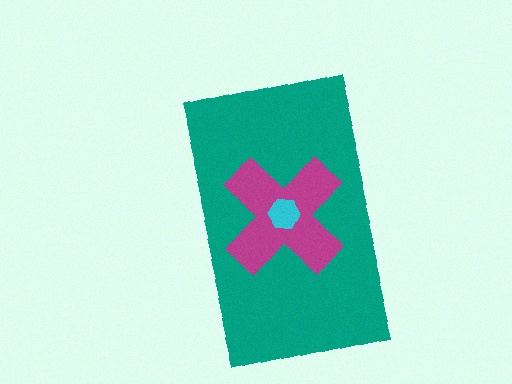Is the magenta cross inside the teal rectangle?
Yes.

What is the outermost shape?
The teal rectangle.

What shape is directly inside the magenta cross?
The cyan hexagon.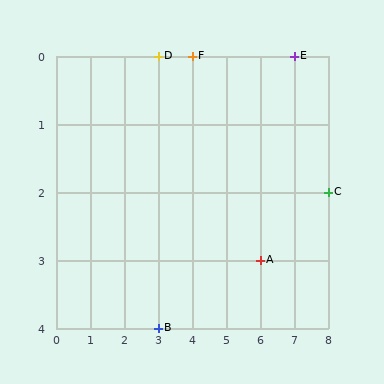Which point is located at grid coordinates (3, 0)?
Point D is at (3, 0).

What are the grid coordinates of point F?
Point F is at grid coordinates (4, 0).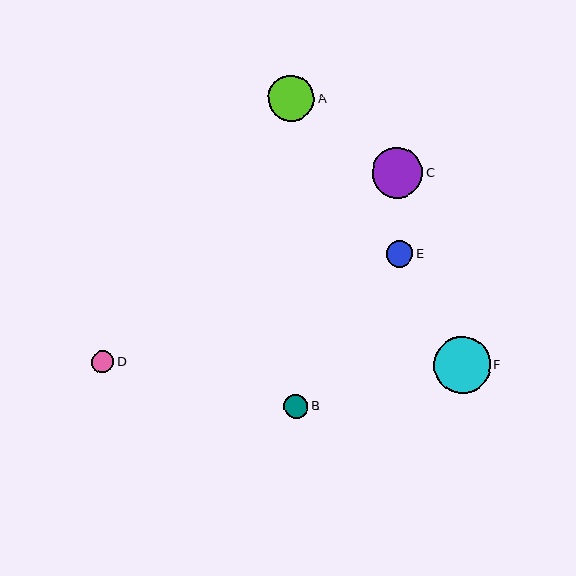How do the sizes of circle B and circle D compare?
Circle B and circle D are approximately the same size.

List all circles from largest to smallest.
From largest to smallest: F, C, A, E, B, D.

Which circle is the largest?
Circle F is the largest with a size of approximately 57 pixels.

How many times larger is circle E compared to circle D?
Circle E is approximately 1.2 times the size of circle D.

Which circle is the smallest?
Circle D is the smallest with a size of approximately 22 pixels.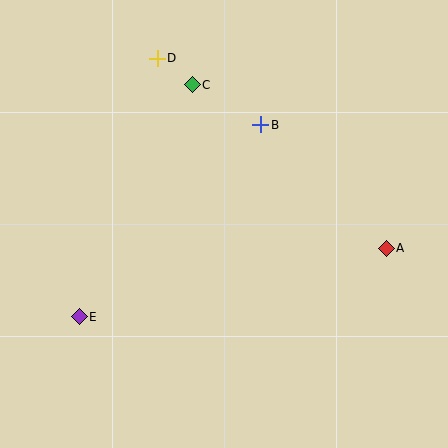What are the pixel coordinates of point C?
Point C is at (192, 85).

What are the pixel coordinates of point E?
Point E is at (79, 317).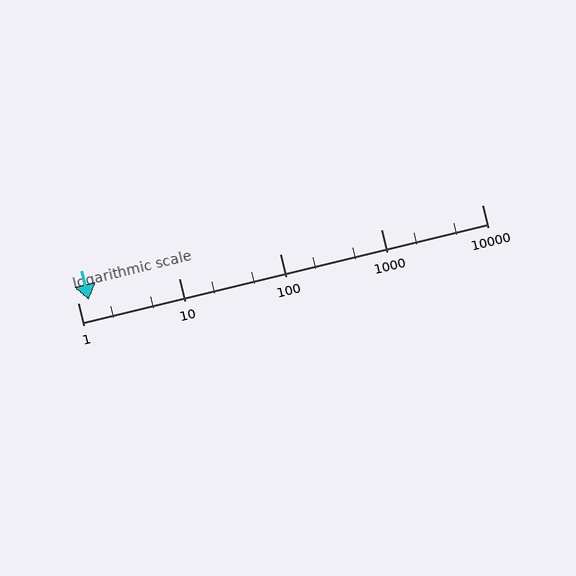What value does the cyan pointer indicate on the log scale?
The pointer indicates approximately 1.3.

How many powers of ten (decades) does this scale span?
The scale spans 4 decades, from 1 to 10000.